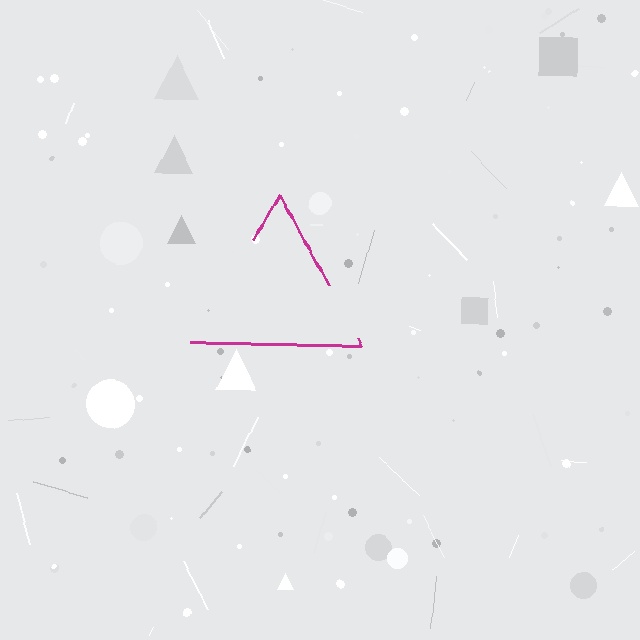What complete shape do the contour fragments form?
The contour fragments form a triangle.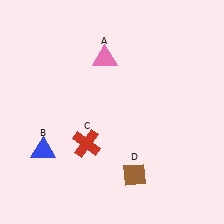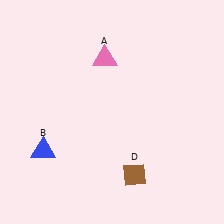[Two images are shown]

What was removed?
The red cross (C) was removed in Image 2.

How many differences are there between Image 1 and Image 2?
There is 1 difference between the two images.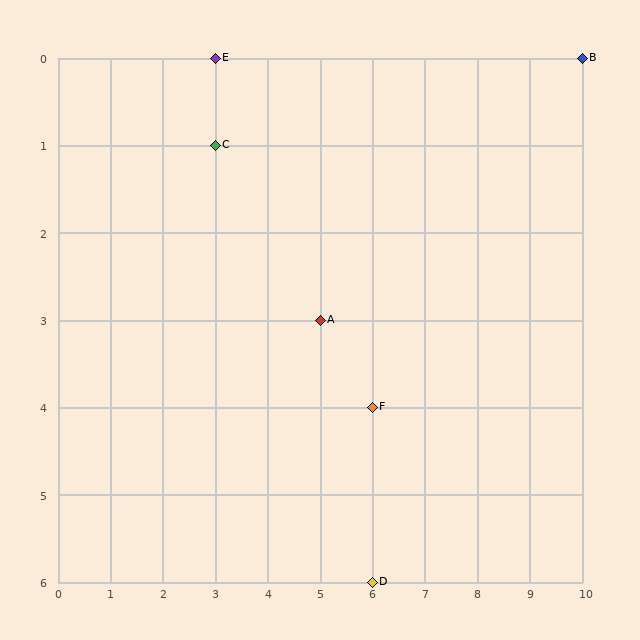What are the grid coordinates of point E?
Point E is at grid coordinates (3, 0).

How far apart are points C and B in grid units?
Points C and B are 7 columns and 1 row apart (about 7.1 grid units diagonally).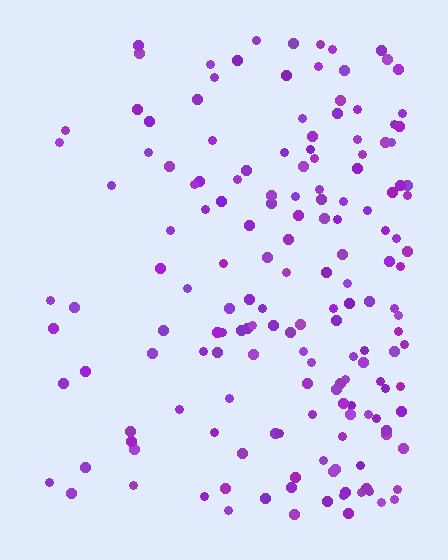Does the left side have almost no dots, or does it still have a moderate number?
Still a moderate number, just noticeably fewer than the right.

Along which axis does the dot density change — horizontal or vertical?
Horizontal.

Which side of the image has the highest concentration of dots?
The right.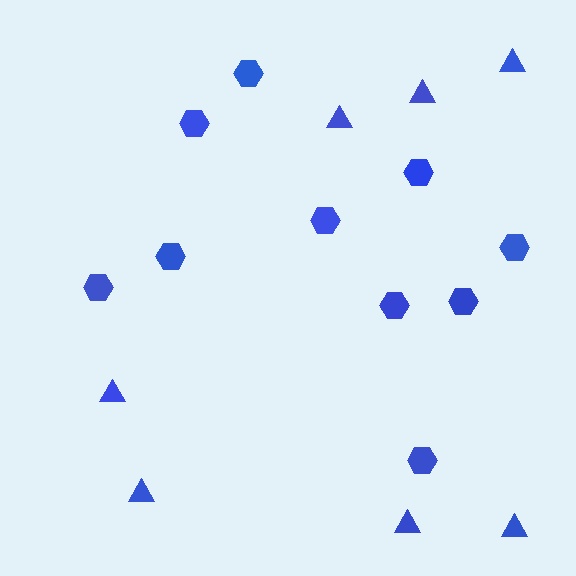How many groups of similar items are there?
There are 2 groups: one group of hexagons (10) and one group of triangles (7).